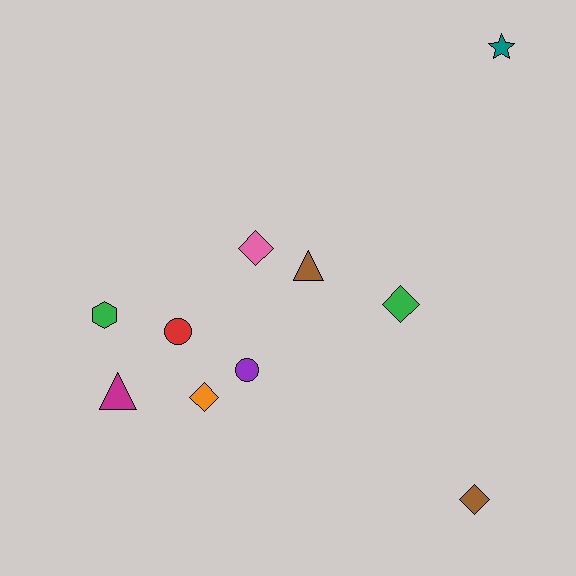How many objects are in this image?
There are 10 objects.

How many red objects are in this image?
There is 1 red object.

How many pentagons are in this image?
There are no pentagons.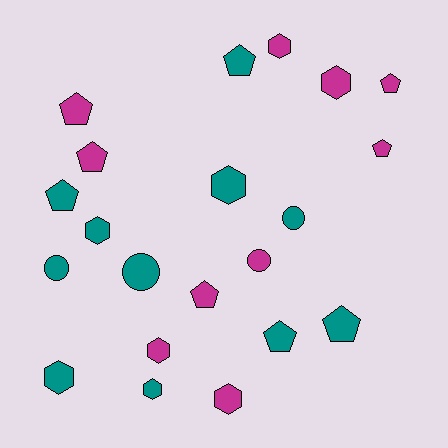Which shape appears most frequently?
Pentagon, with 9 objects.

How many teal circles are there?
There are 3 teal circles.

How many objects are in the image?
There are 21 objects.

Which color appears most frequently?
Teal, with 11 objects.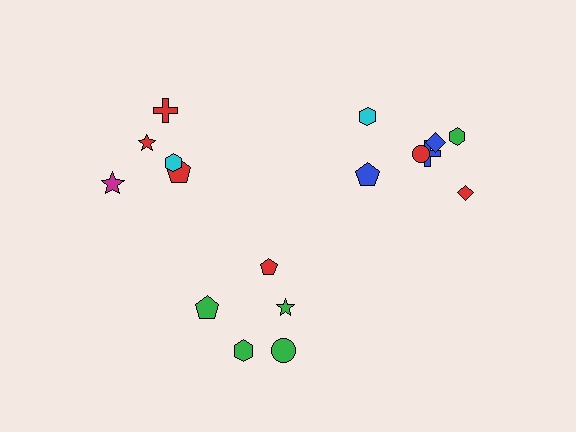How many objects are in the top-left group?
There are 5 objects.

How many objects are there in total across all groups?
There are 17 objects.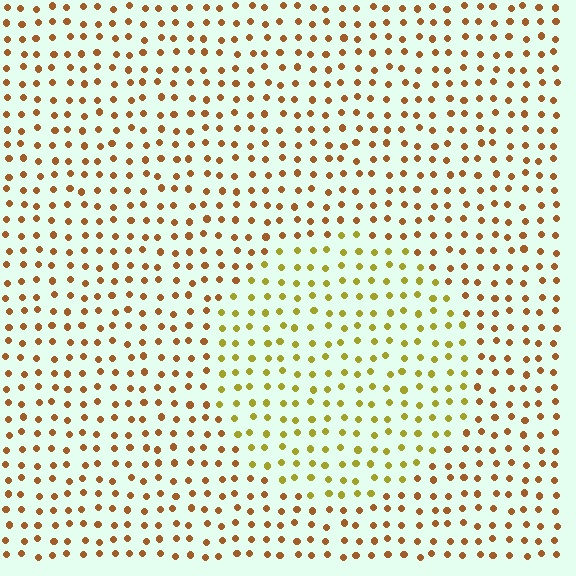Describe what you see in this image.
The image is filled with small brown elements in a uniform arrangement. A circle-shaped region is visible where the elements are tinted to a slightly different hue, forming a subtle color boundary.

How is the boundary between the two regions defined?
The boundary is defined purely by a slight shift in hue (about 35 degrees). Spacing, size, and orientation are identical on both sides.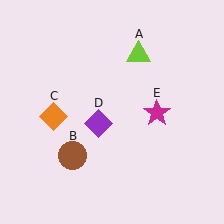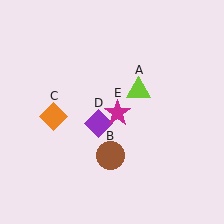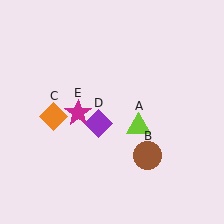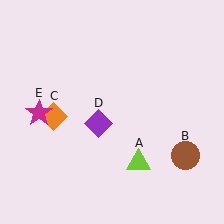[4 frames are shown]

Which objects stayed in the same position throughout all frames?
Orange diamond (object C) and purple diamond (object D) remained stationary.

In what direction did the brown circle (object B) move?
The brown circle (object B) moved right.